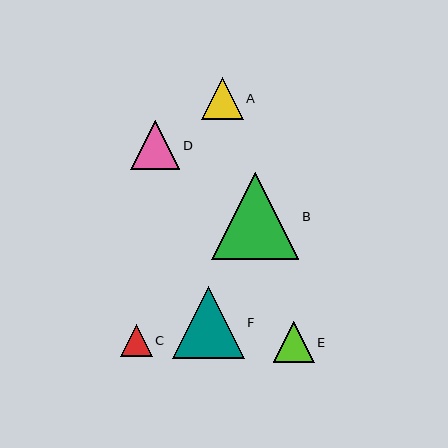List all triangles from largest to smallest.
From largest to smallest: B, F, D, A, E, C.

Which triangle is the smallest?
Triangle C is the smallest with a size of approximately 32 pixels.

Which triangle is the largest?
Triangle B is the largest with a size of approximately 87 pixels.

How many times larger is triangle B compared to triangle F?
Triangle B is approximately 1.2 times the size of triangle F.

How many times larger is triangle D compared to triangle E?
Triangle D is approximately 1.2 times the size of triangle E.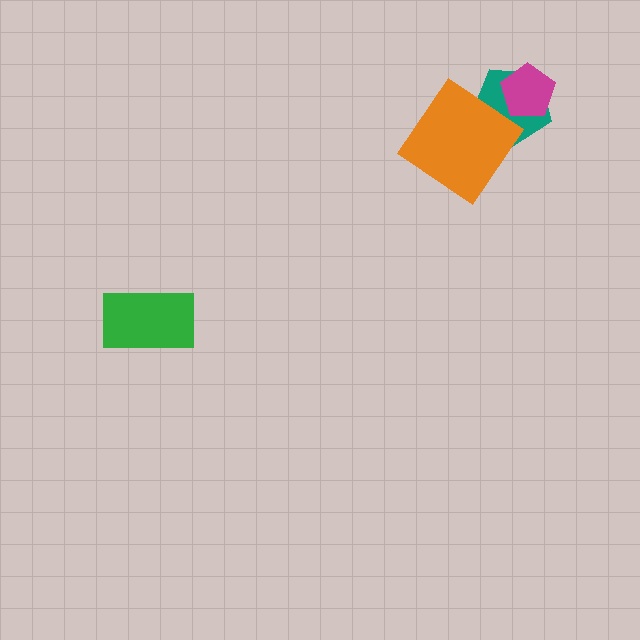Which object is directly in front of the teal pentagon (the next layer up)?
The magenta pentagon is directly in front of the teal pentagon.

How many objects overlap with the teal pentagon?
2 objects overlap with the teal pentagon.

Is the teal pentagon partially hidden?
Yes, it is partially covered by another shape.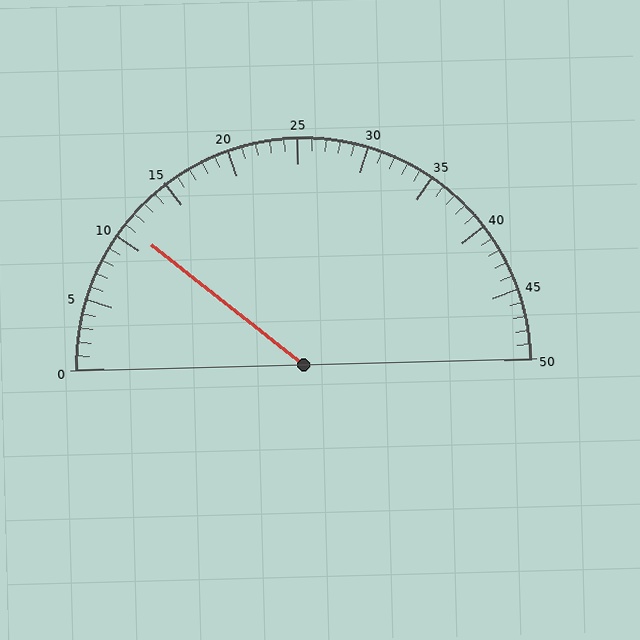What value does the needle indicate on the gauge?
The needle indicates approximately 11.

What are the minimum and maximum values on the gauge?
The gauge ranges from 0 to 50.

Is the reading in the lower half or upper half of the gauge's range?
The reading is in the lower half of the range (0 to 50).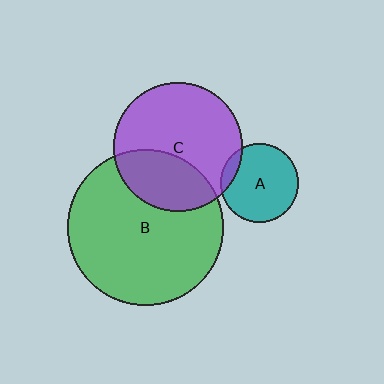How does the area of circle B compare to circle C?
Approximately 1.5 times.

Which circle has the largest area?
Circle B (green).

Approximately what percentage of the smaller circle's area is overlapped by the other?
Approximately 35%.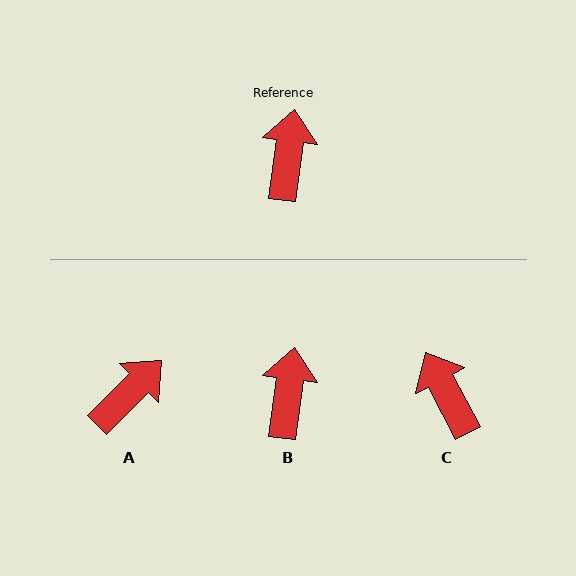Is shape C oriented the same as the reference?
No, it is off by about 36 degrees.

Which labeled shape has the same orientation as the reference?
B.